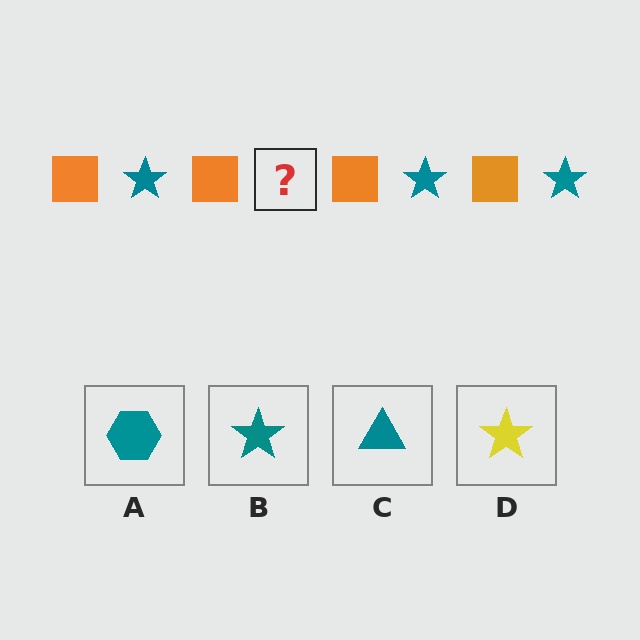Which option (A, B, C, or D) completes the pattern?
B.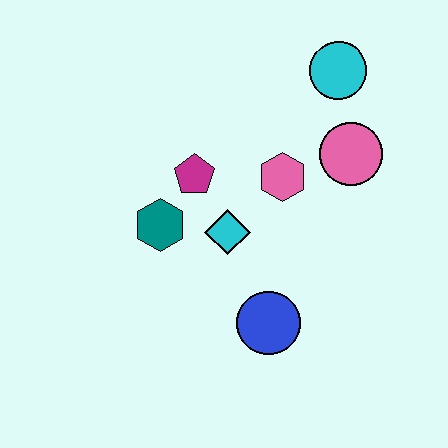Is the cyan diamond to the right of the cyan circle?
No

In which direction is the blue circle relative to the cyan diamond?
The blue circle is below the cyan diamond.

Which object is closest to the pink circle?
The pink hexagon is closest to the pink circle.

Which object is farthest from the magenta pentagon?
The cyan circle is farthest from the magenta pentagon.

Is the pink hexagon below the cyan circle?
Yes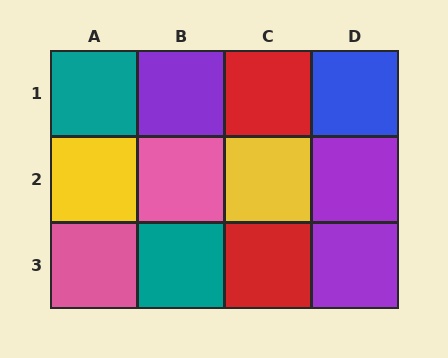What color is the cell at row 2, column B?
Pink.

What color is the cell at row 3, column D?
Purple.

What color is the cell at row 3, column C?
Red.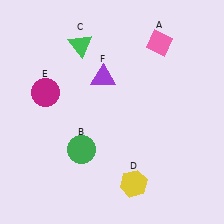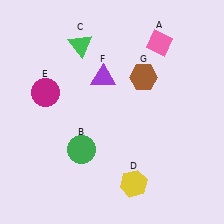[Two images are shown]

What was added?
A brown hexagon (G) was added in Image 2.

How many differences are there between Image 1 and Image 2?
There is 1 difference between the two images.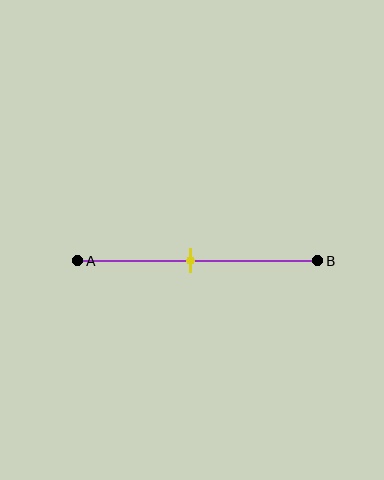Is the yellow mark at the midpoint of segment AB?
Yes, the mark is approximately at the midpoint.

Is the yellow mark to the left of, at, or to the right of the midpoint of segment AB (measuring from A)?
The yellow mark is approximately at the midpoint of segment AB.